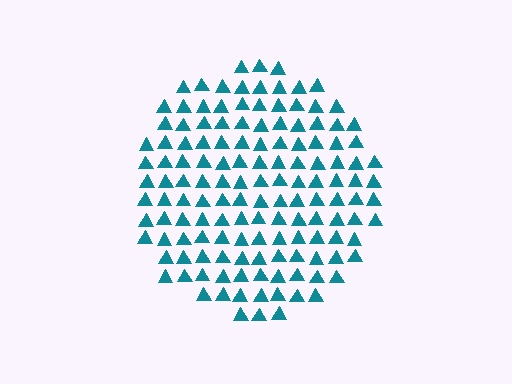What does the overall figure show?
The overall figure shows a circle.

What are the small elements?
The small elements are triangles.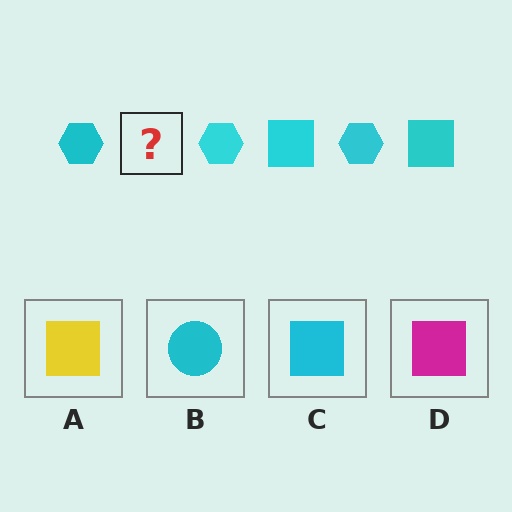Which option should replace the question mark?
Option C.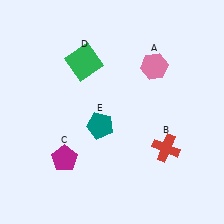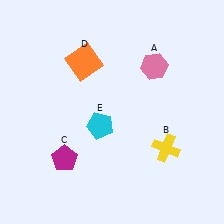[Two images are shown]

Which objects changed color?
B changed from red to yellow. D changed from green to orange. E changed from teal to cyan.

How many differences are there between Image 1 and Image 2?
There are 3 differences between the two images.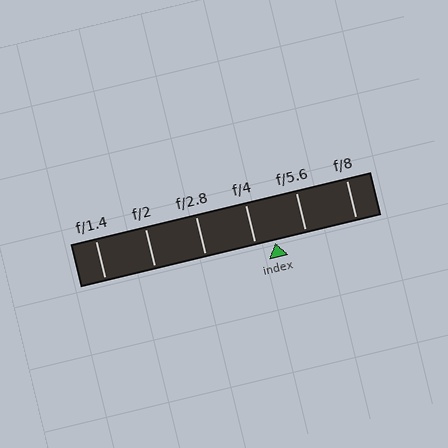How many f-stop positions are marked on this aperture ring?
There are 6 f-stop positions marked.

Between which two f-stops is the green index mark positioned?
The index mark is between f/4 and f/5.6.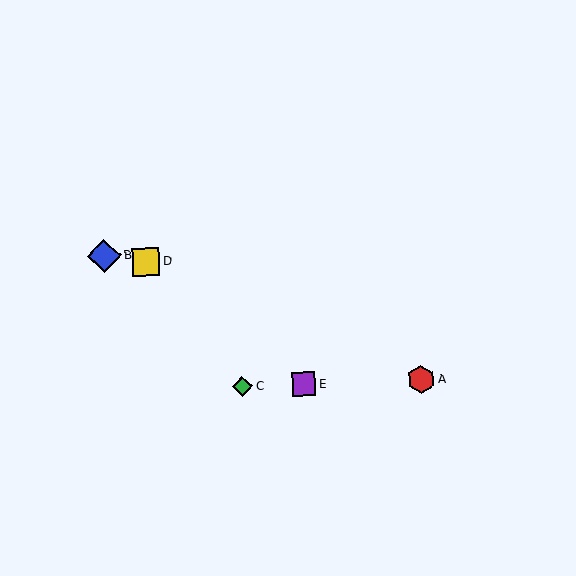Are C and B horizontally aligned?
No, C is at y≈386 and B is at y≈256.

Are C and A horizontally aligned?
Yes, both are at y≈386.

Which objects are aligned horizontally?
Objects A, C, E are aligned horizontally.